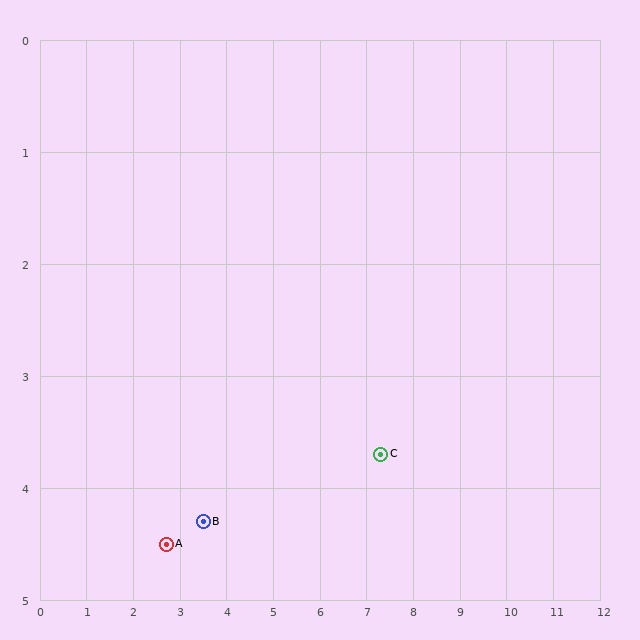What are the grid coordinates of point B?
Point B is at approximately (3.5, 4.3).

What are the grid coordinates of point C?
Point C is at approximately (7.3, 3.7).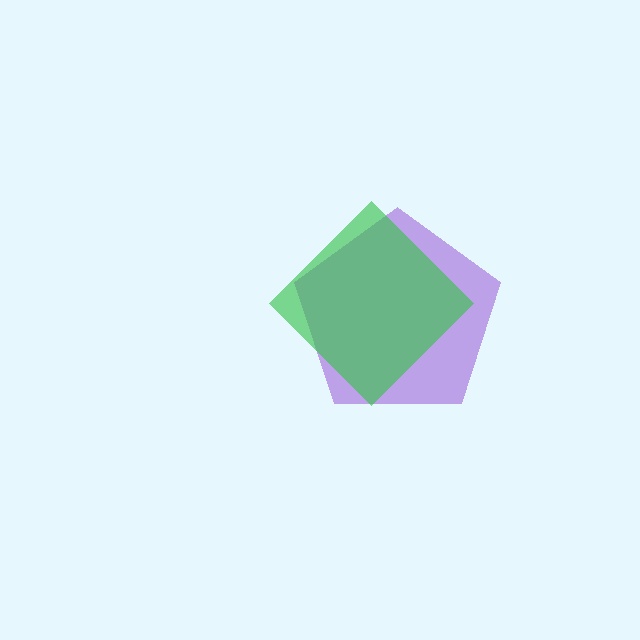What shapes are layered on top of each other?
The layered shapes are: a purple pentagon, a green diamond.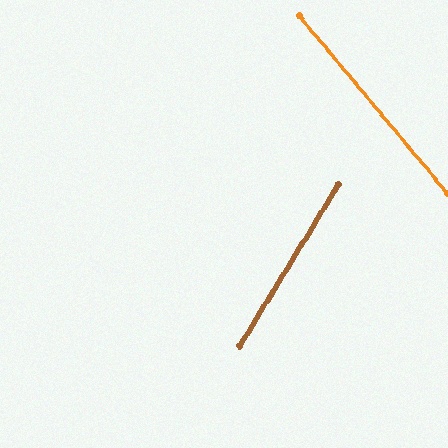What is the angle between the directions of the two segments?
Approximately 71 degrees.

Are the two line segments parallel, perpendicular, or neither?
Neither parallel nor perpendicular — they differ by about 71°.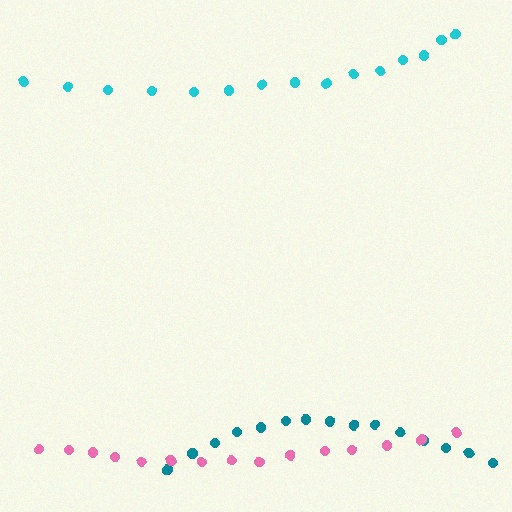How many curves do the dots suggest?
There are 3 distinct paths.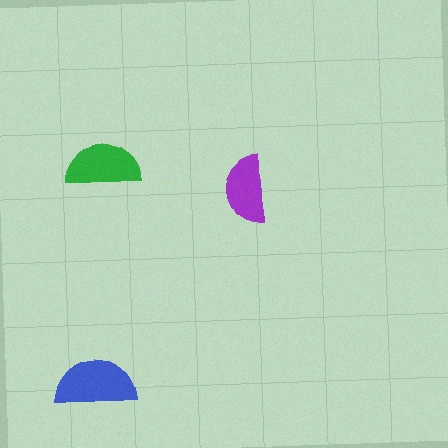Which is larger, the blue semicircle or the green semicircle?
The blue one.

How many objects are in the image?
There are 3 objects in the image.